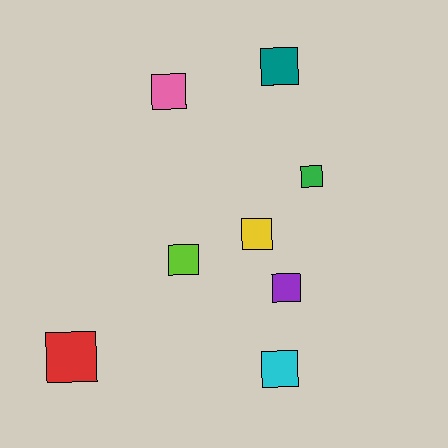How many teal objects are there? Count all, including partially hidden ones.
There is 1 teal object.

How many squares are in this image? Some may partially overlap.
There are 8 squares.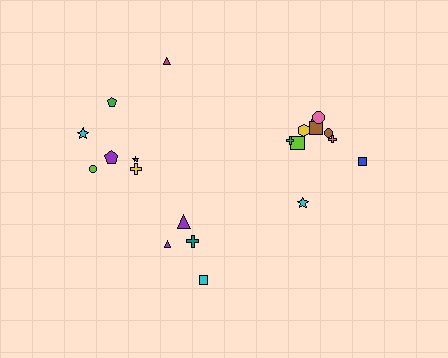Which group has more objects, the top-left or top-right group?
The top-right group.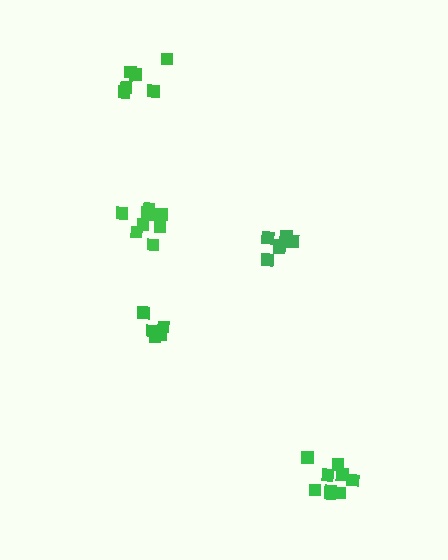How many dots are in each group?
Group 1: 9 dots, Group 2: 6 dots, Group 3: 6 dots, Group 4: 9 dots, Group 5: 5 dots (35 total).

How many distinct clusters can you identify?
There are 5 distinct clusters.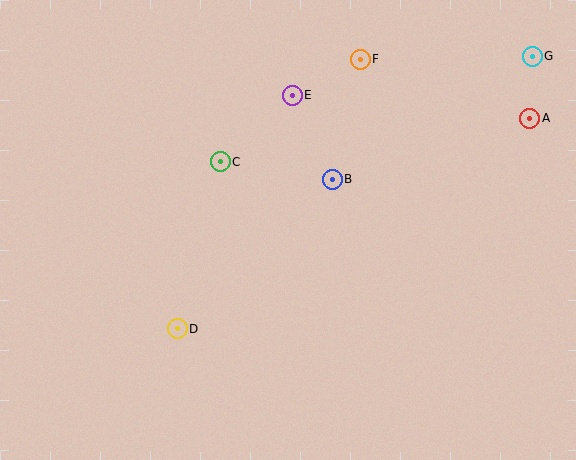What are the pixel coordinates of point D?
Point D is at (177, 329).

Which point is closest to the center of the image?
Point B at (332, 179) is closest to the center.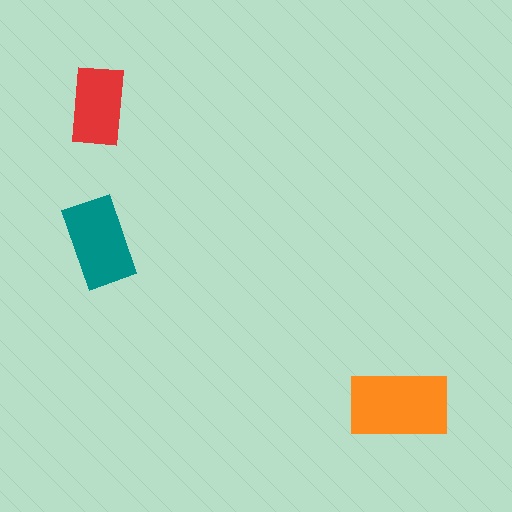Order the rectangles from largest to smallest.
the orange one, the teal one, the red one.